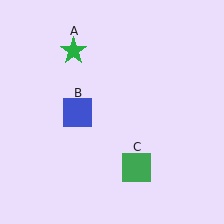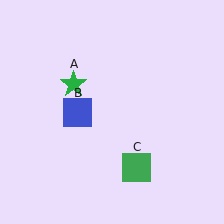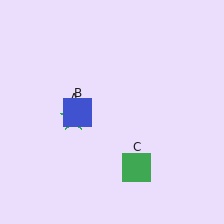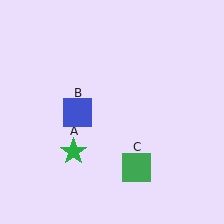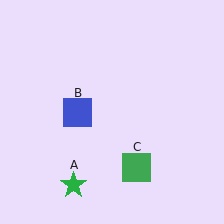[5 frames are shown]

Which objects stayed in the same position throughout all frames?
Blue square (object B) and green square (object C) remained stationary.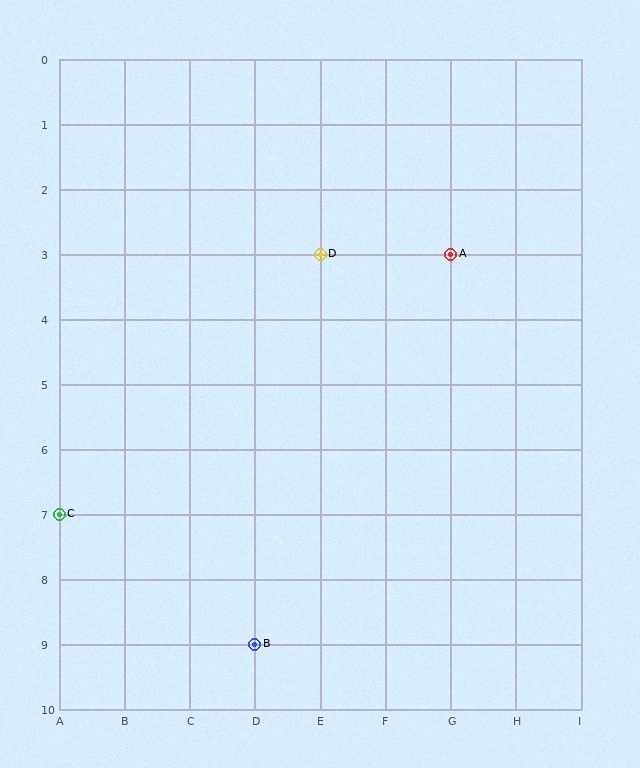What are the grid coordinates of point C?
Point C is at grid coordinates (A, 7).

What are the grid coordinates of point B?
Point B is at grid coordinates (D, 9).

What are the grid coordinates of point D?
Point D is at grid coordinates (E, 3).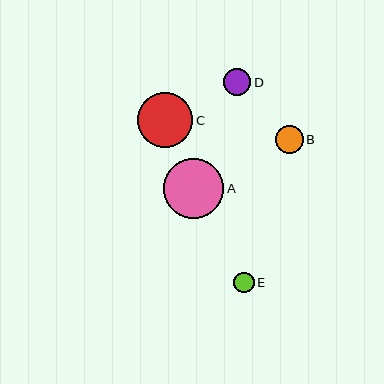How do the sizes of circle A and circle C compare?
Circle A and circle C are approximately the same size.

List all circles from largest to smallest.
From largest to smallest: A, C, B, D, E.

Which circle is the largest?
Circle A is the largest with a size of approximately 60 pixels.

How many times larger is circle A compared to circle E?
Circle A is approximately 3.0 times the size of circle E.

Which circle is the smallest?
Circle E is the smallest with a size of approximately 20 pixels.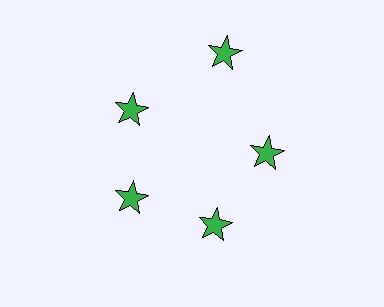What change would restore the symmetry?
The symmetry would be restored by moving it inward, back onto the ring so that all 5 stars sit at equal angles and equal distance from the center.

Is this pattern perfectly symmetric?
No. The 5 green stars are arranged in a ring, but one element near the 1 o'clock position is pushed outward from the center, breaking the 5-fold rotational symmetry.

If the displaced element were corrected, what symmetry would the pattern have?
It would have 5-fold rotational symmetry — the pattern would map onto itself every 72 degrees.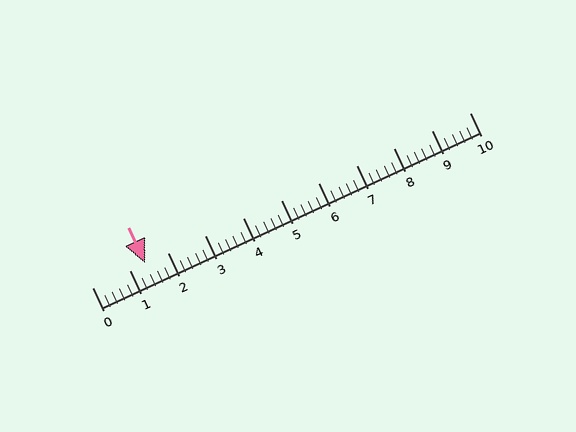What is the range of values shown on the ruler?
The ruler shows values from 0 to 10.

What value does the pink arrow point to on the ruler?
The pink arrow points to approximately 1.4.